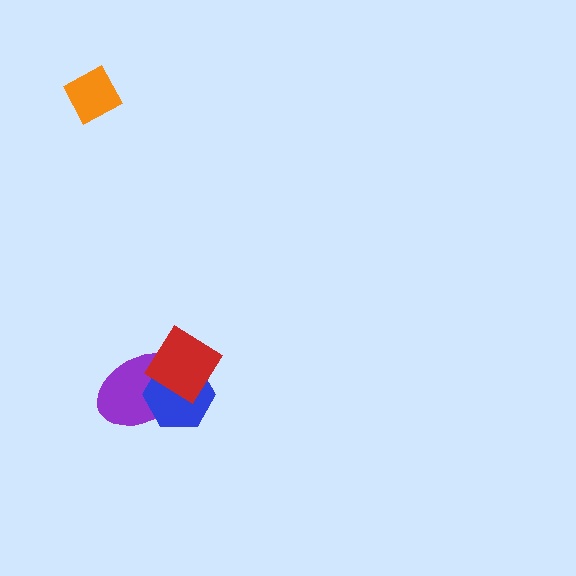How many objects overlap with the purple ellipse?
2 objects overlap with the purple ellipse.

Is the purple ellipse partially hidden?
Yes, it is partially covered by another shape.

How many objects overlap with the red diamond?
2 objects overlap with the red diamond.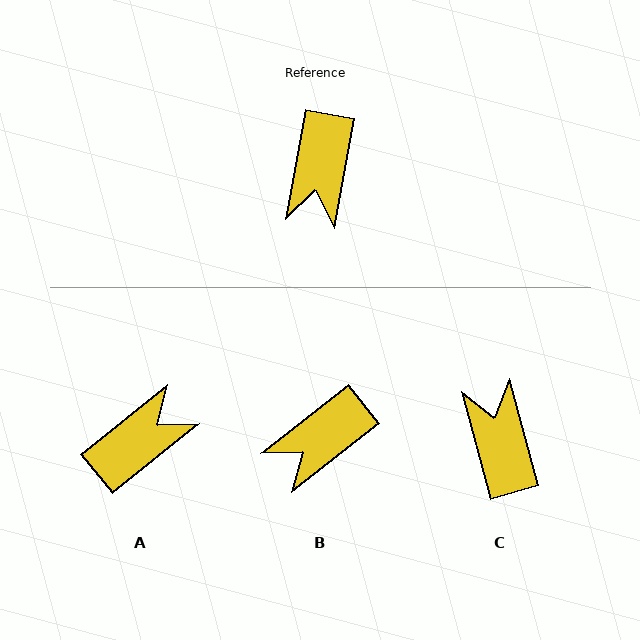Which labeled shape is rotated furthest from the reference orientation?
C, about 154 degrees away.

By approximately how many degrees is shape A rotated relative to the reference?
Approximately 139 degrees counter-clockwise.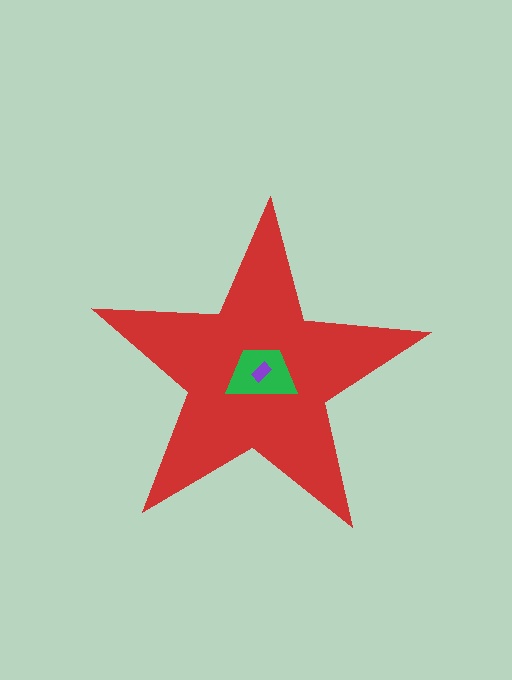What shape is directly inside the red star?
The green trapezoid.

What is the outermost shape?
The red star.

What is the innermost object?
The purple rectangle.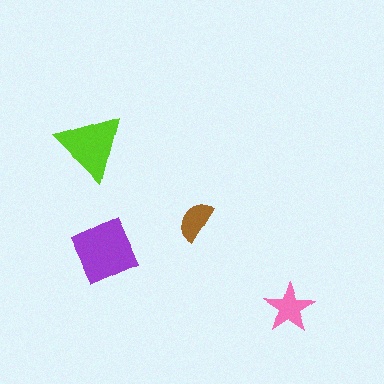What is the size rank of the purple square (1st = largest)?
1st.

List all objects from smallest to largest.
The brown semicircle, the pink star, the lime triangle, the purple square.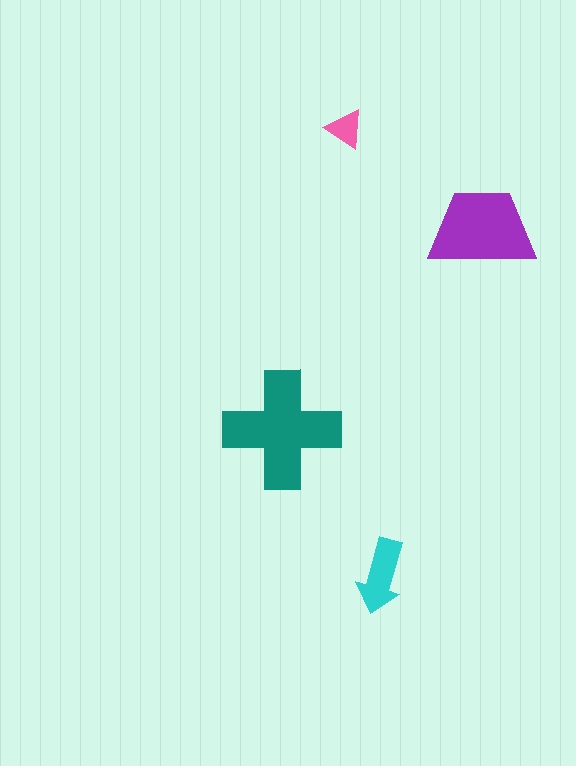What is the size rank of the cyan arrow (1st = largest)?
3rd.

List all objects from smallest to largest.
The pink triangle, the cyan arrow, the purple trapezoid, the teal cross.